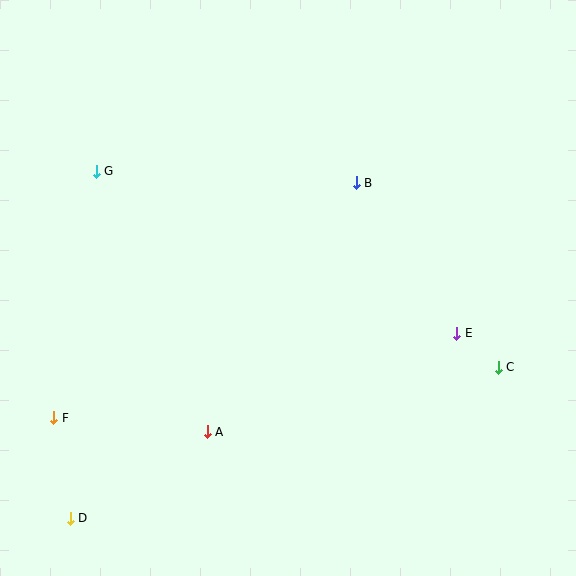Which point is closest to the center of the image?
Point B at (356, 183) is closest to the center.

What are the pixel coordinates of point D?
Point D is at (70, 518).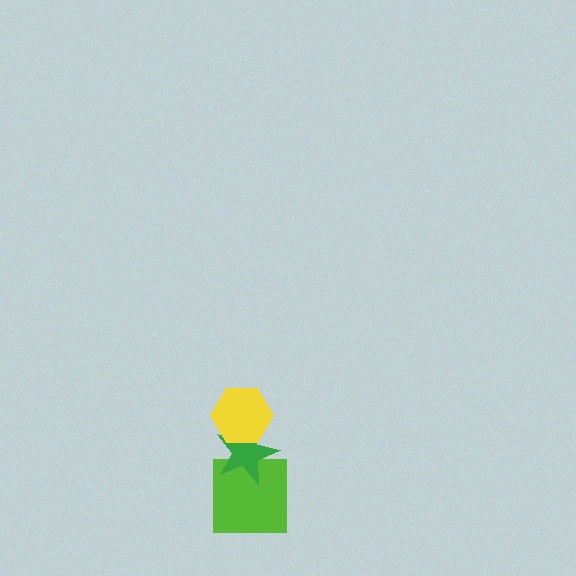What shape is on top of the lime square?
The green star is on top of the lime square.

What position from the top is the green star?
The green star is 2nd from the top.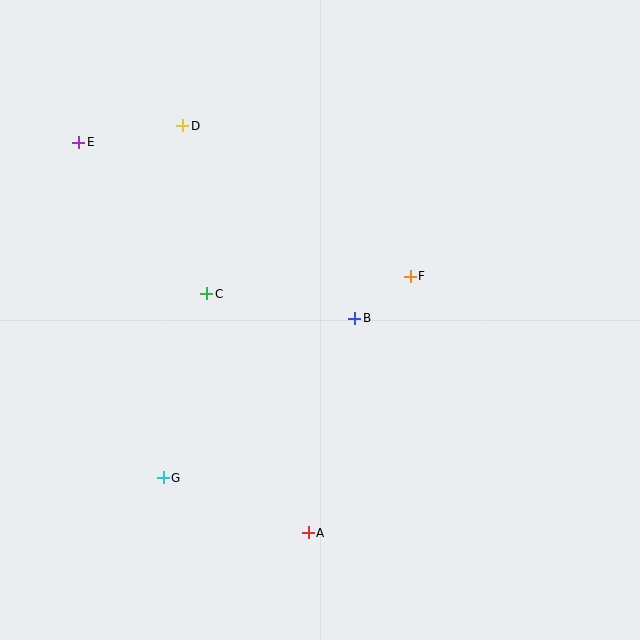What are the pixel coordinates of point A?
Point A is at (308, 533).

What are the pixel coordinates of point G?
Point G is at (163, 478).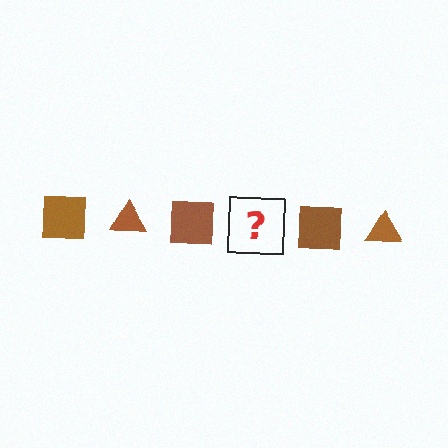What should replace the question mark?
The question mark should be replaced with a brown triangle.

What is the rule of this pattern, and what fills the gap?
The rule is that the pattern cycles through square, triangle shapes in brown. The gap should be filled with a brown triangle.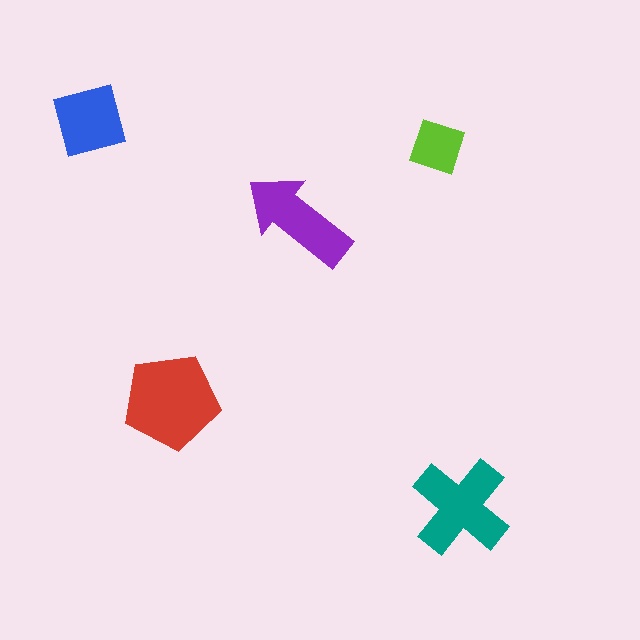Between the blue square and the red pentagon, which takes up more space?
The red pentagon.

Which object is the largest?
The red pentagon.